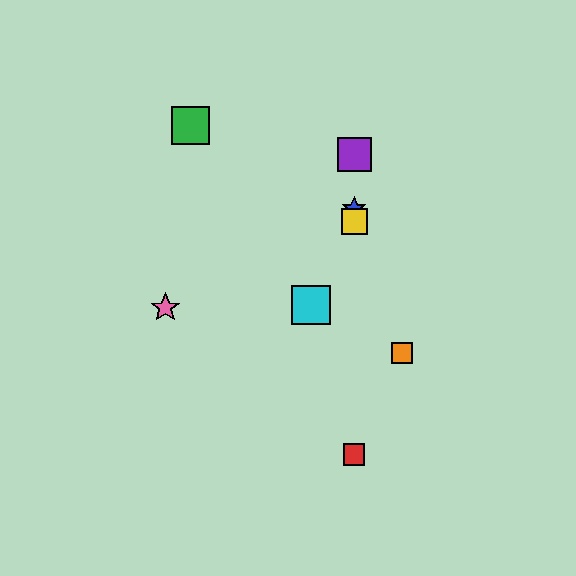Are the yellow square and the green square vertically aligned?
No, the yellow square is at x≈354 and the green square is at x≈190.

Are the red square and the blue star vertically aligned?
Yes, both are at x≈354.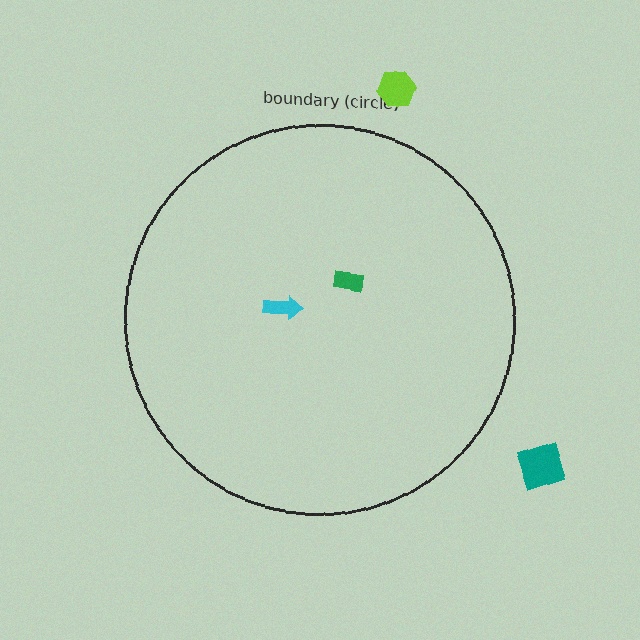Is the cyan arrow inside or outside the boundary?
Inside.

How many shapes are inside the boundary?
2 inside, 2 outside.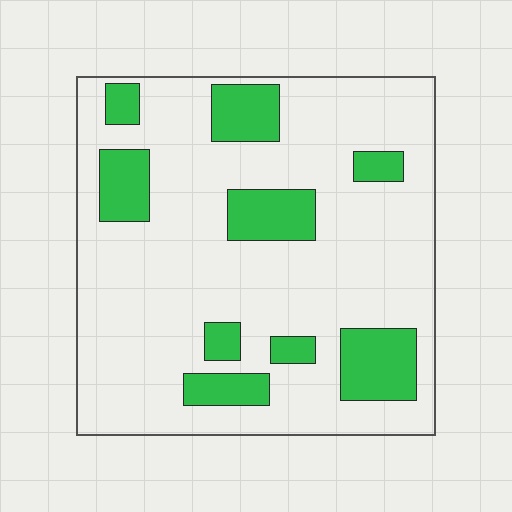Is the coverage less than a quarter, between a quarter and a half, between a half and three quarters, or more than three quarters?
Less than a quarter.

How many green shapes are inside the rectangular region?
9.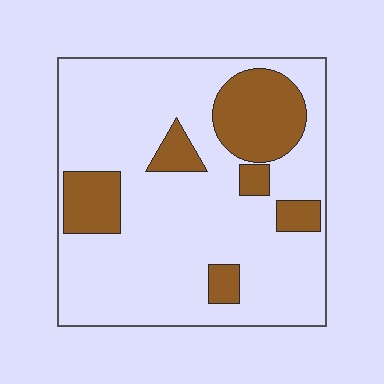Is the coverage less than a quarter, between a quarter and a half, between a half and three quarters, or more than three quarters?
Less than a quarter.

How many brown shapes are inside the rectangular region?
6.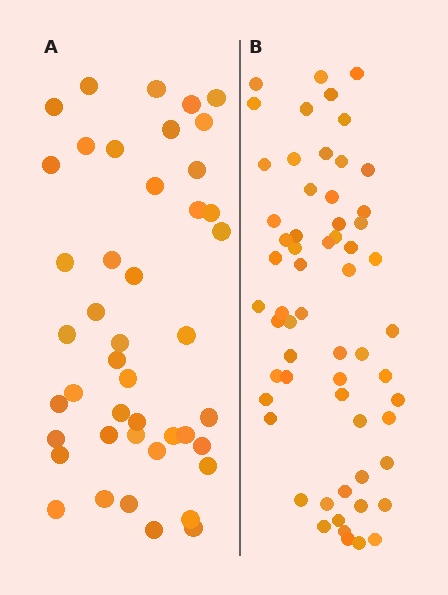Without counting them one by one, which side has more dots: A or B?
Region B (the right region) has more dots.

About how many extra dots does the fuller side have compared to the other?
Region B has approximately 15 more dots than region A.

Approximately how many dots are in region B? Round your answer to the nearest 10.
About 60 dots.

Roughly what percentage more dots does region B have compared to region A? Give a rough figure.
About 35% more.